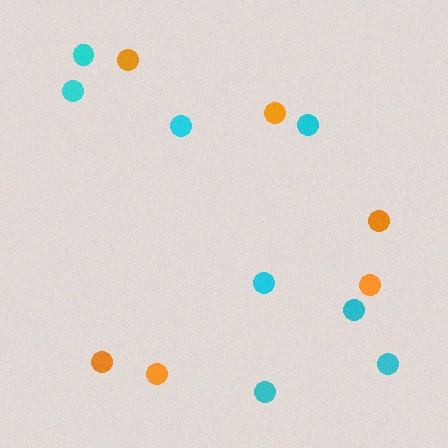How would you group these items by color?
There are 2 groups: one group of cyan circles (8) and one group of orange circles (6).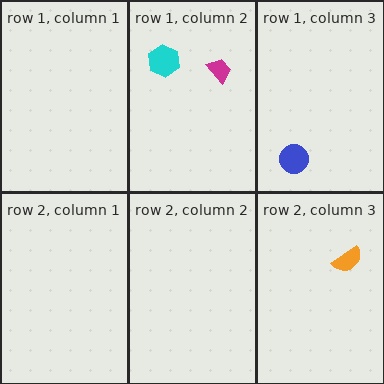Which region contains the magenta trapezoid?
The row 1, column 2 region.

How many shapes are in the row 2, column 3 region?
1.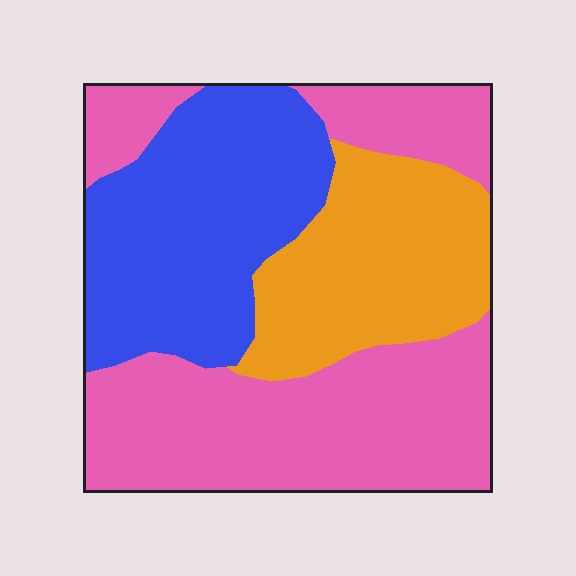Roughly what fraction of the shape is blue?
Blue takes up between a sixth and a third of the shape.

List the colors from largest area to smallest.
From largest to smallest: pink, blue, orange.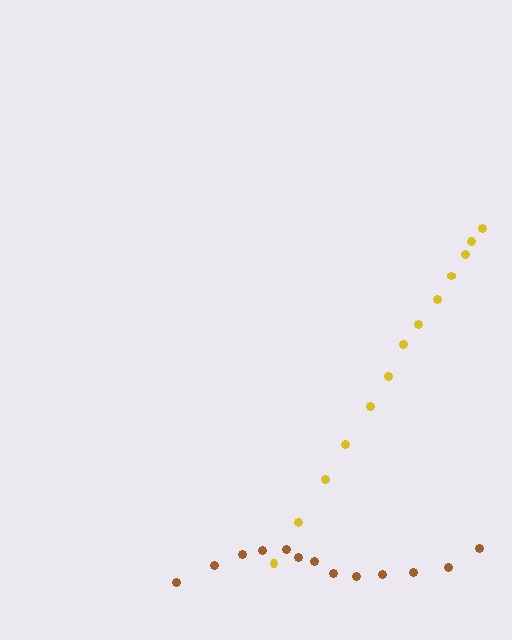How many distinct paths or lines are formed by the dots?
There are 2 distinct paths.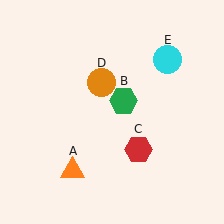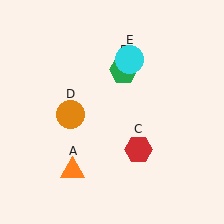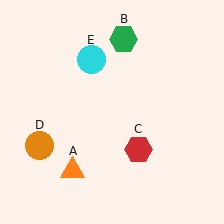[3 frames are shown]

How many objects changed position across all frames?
3 objects changed position: green hexagon (object B), orange circle (object D), cyan circle (object E).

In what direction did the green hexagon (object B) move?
The green hexagon (object B) moved up.